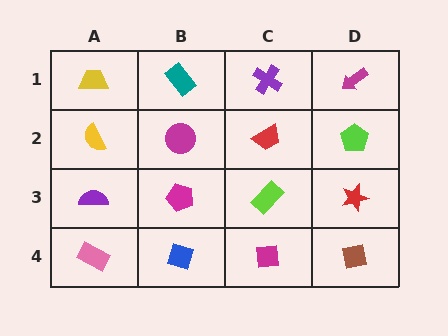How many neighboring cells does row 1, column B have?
3.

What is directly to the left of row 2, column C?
A magenta circle.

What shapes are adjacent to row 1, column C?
A red trapezoid (row 2, column C), a teal rectangle (row 1, column B), a magenta arrow (row 1, column D).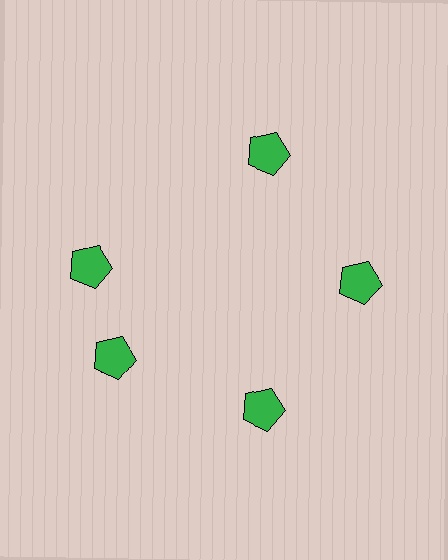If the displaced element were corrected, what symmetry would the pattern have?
It would have 5-fold rotational symmetry — the pattern would map onto itself every 72 degrees.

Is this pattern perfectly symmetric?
No. The 5 green pentagons are arranged in a ring, but one element near the 10 o'clock position is rotated out of alignment along the ring, breaking the 5-fold rotational symmetry.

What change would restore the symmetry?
The symmetry would be restored by rotating it back into even spacing with its neighbors so that all 5 pentagons sit at equal angles and equal distance from the center.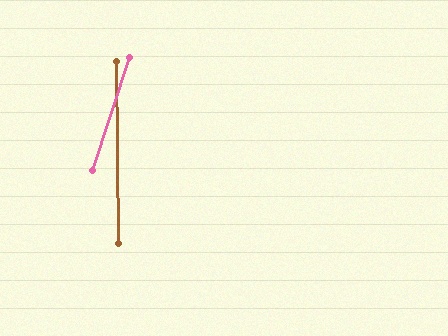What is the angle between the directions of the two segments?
Approximately 19 degrees.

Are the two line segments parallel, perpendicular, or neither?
Neither parallel nor perpendicular — they differ by about 19°.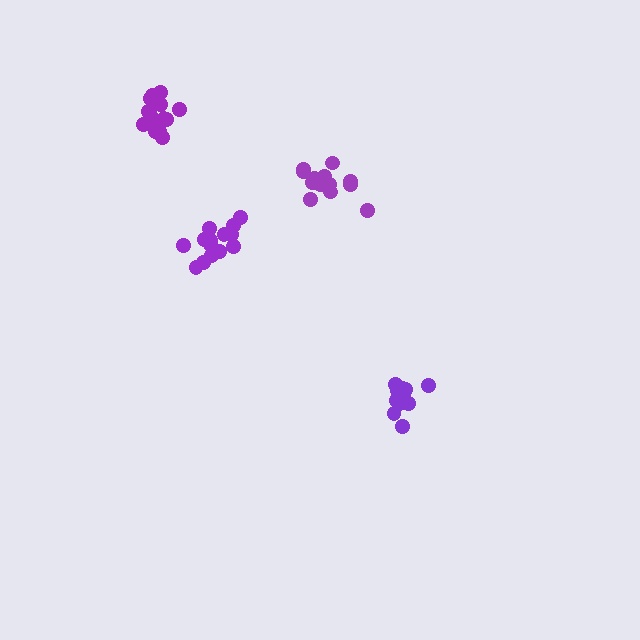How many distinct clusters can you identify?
There are 4 distinct clusters.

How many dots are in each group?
Group 1: 15 dots, Group 2: 13 dots, Group 3: 13 dots, Group 4: 14 dots (55 total).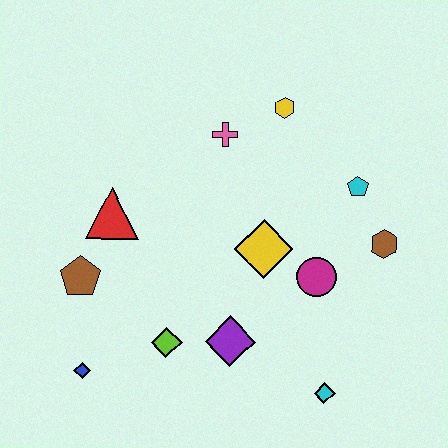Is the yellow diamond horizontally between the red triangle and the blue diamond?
No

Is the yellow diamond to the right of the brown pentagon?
Yes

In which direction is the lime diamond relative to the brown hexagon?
The lime diamond is to the left of the brown hexagon.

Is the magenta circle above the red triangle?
No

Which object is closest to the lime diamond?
The purple diamond is closest to the lime diamond.